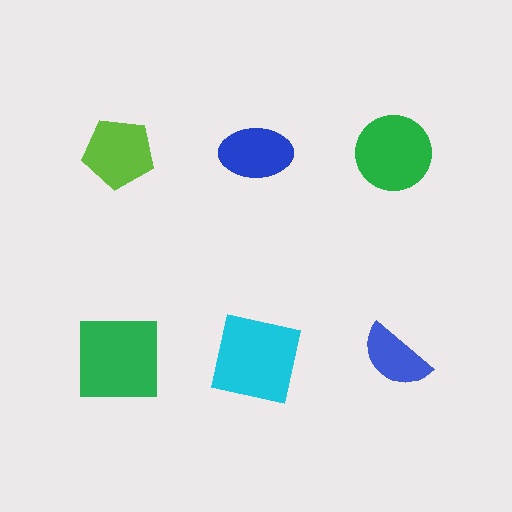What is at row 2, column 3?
A blue semicircle.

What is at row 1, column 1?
A lime pentagon.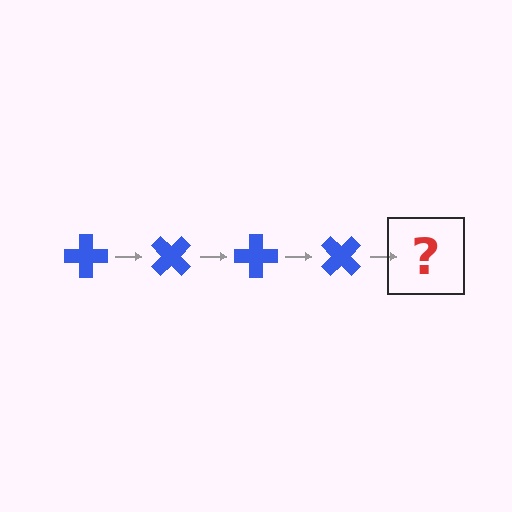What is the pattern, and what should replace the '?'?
The pattern is that the cross rotates 45 degrees each step. The '?' should be a blue cross rotated 180 degrees.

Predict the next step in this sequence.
The next step is a blue cross rotated 180 degrees.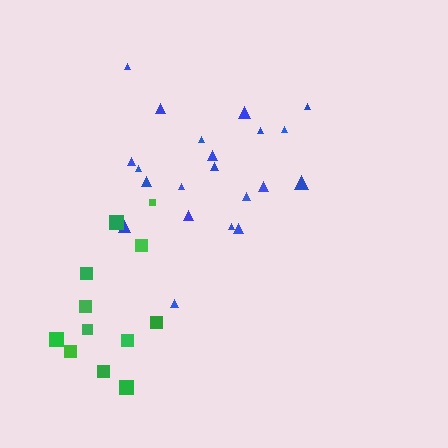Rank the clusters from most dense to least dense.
green, blue.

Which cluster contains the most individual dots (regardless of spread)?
Blue (21).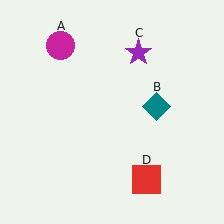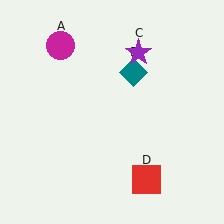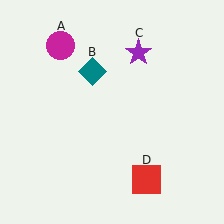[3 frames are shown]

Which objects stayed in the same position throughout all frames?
Magenta circle (object A) and purple star (object C) and red square (object D) remained stationary.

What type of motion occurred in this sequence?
The teal diamond (object B) rotated counterclockwise around the center of the scene.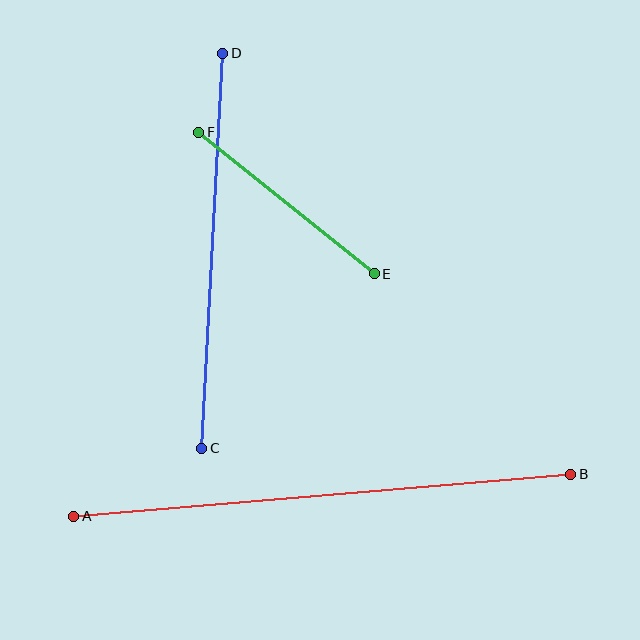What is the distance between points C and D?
The distance is approximately 395 pixels.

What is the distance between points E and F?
The distance is approximately 225 pixels.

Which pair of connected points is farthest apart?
Points A and B are farthest apart.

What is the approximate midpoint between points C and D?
The midpoint is at approximately (212, 251) pixels.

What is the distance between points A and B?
The distance is approximately 499 pixels.